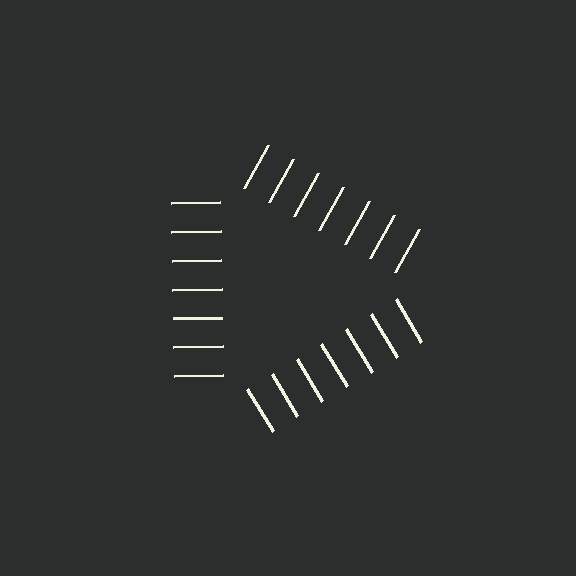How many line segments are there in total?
21 — 7 along each of the 3 edges.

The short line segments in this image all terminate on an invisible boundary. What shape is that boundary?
An illusory triangle — the line segments terminate on its edges but no continuous stroke is drawn.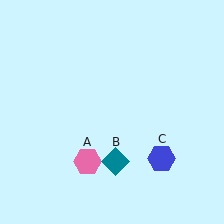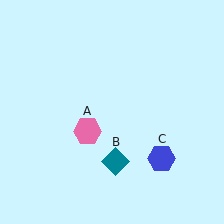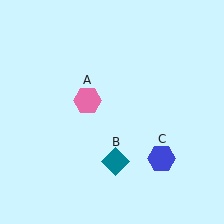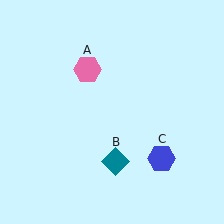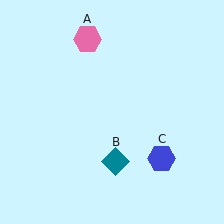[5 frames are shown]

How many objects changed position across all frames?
1 object changed position: pink hexagon (object A).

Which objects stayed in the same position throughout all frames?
Teal diamond (object B) and blue hexagon (object C) remained stationary.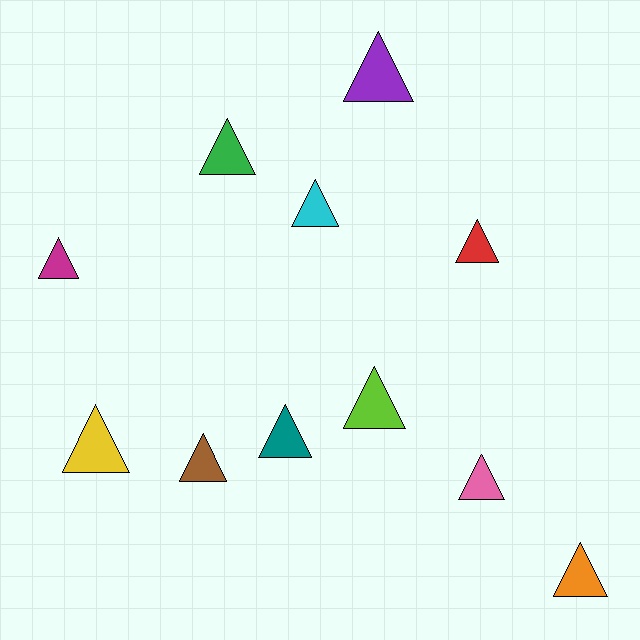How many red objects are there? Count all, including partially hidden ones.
There is 1 red object.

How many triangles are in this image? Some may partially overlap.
There are 11 triangles.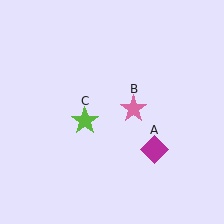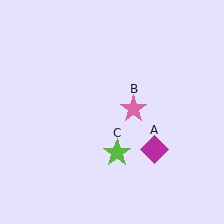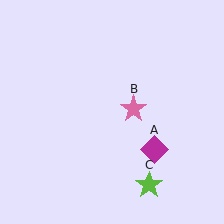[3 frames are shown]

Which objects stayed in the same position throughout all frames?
Magenta diamond (object A) and pink star (object B) remained stationary.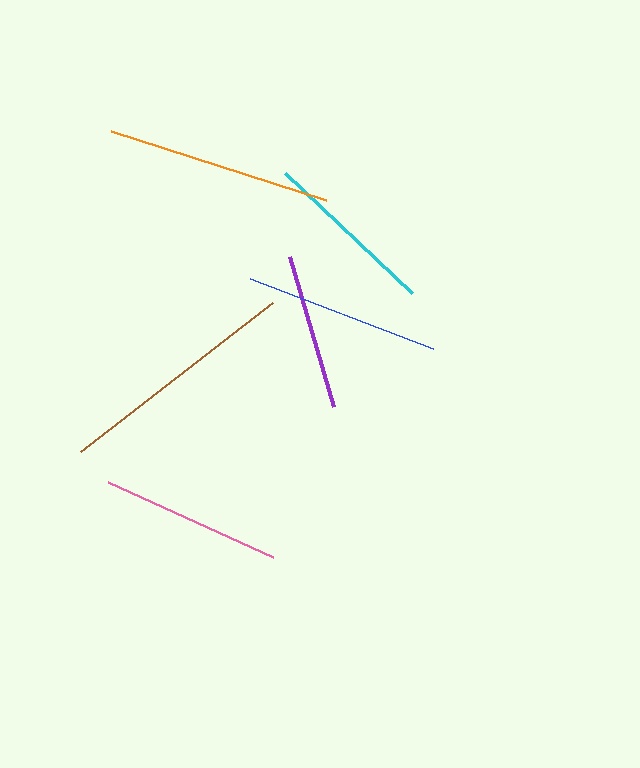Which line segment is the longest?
The brown line is the longest at approximately 243 pixels.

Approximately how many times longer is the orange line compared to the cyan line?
The orange line is approximately 1.3 times the length of the cyan line.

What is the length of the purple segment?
The purple segment is approximately 157 pixels long.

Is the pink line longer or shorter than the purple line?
The pink line is longer than the purple line.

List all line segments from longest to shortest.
From longest to shortest: brown, orange, blue, pink, cyan, purple.